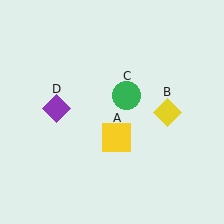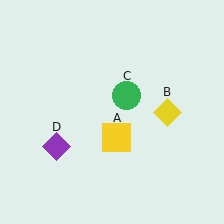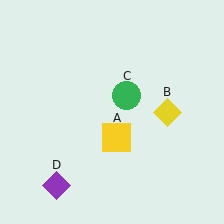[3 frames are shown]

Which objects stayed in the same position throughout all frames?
Yellow square (object A) and yellow diamond (object B) and green circle (object C) remained stationary.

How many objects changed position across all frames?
1 object changed position: purple diamond (object D).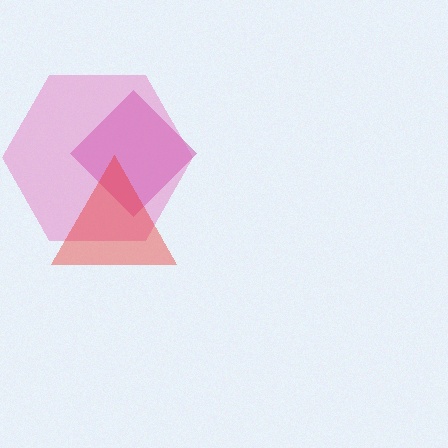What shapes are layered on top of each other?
The layered shapes are: a magenta diamond, a pink hexagon, a red triangle.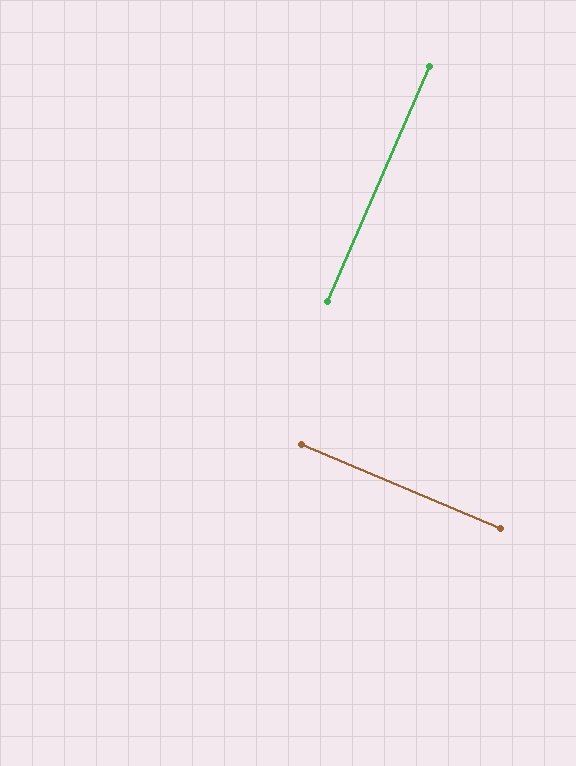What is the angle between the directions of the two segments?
Approximately 90 degrees.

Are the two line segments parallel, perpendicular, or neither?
Perpendicular — they meet at approximately 90°.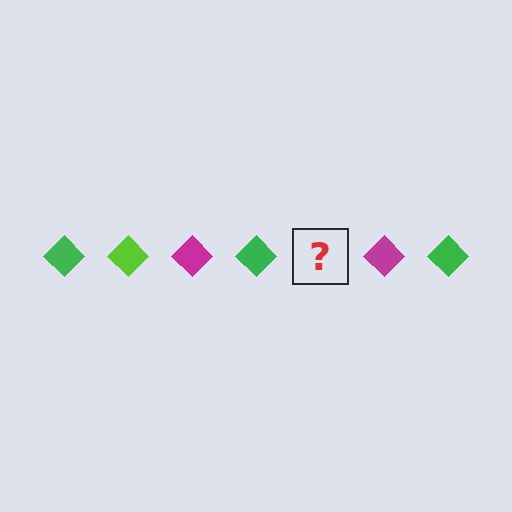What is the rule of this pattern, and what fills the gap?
The rule is that the pattern cycles through green, lime, magenta diamonds. The gap should be filled with a lime diamond.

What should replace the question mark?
The question mark should be replaced with a lime diamond.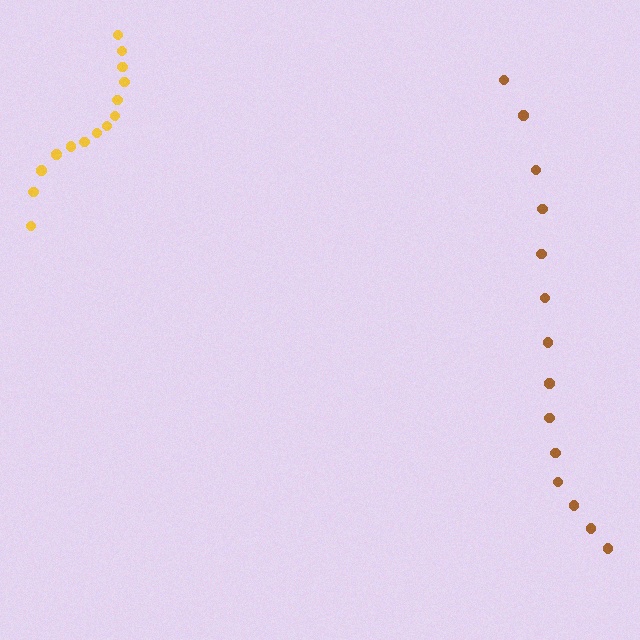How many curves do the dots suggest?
There are 2 distinct paths.